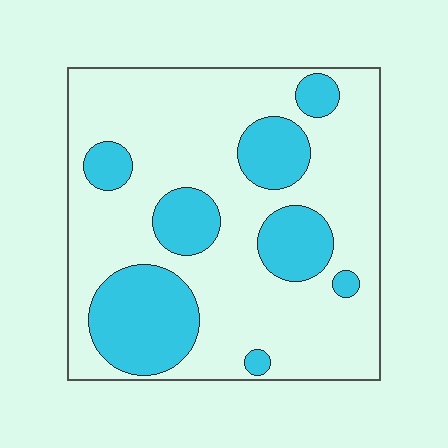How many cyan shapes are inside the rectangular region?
8.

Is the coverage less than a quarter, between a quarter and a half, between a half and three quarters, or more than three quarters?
Between a quarter and a half.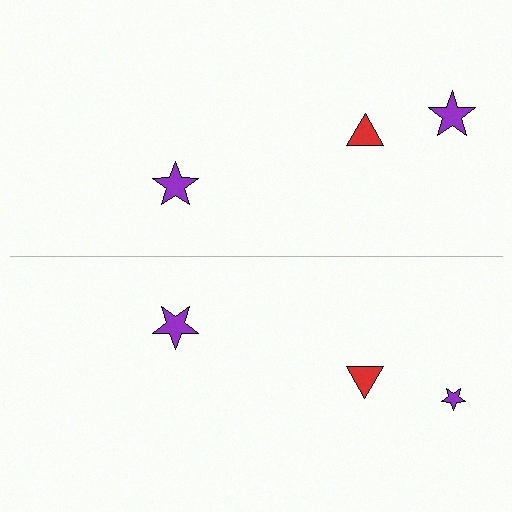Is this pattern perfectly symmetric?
No, the pattern is not perfectly symmetric. The purple star on the bottom side has a different size than its mirror counterpart.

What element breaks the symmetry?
The purple star on the bottom side has a different size than its mirror counterpart.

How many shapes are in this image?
There are 6 shapes in this image.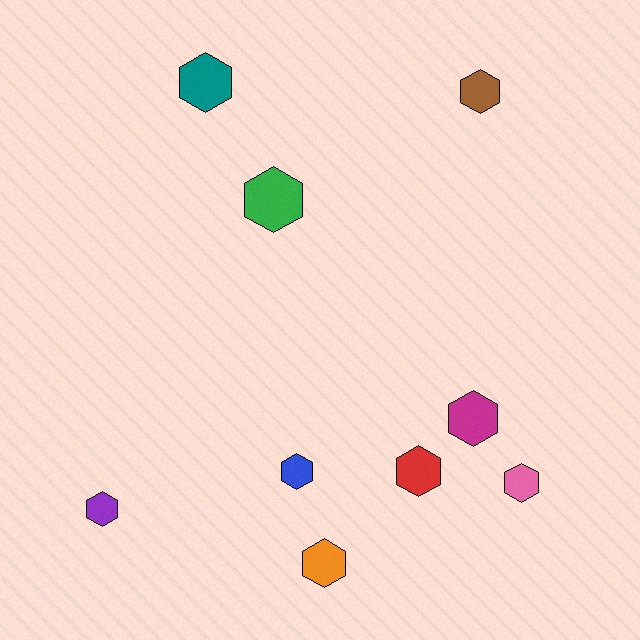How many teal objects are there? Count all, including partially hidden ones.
There is 1 teal object.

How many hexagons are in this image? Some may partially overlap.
There are 9 hexagons.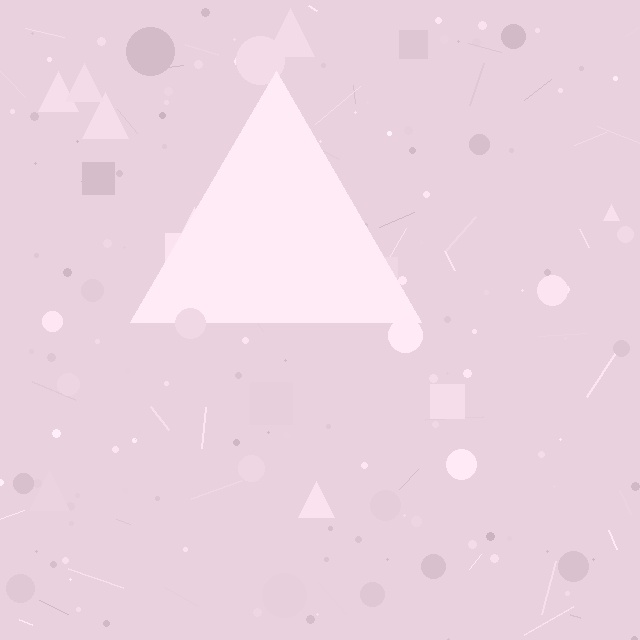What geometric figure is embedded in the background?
A triangle is embedded in the background.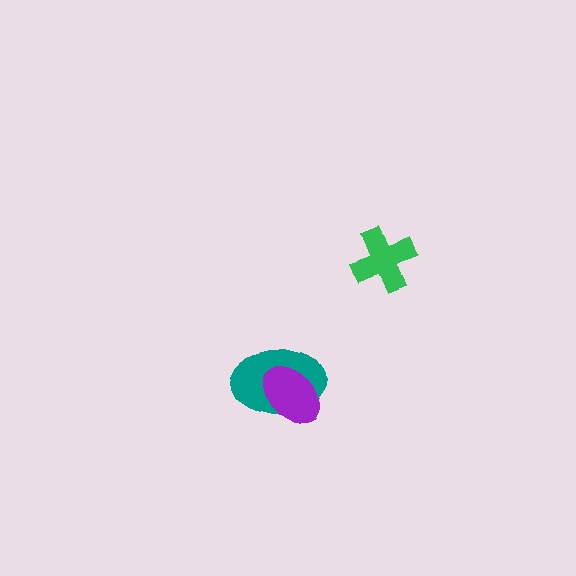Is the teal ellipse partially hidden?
Yes, it is partially covered by another shape.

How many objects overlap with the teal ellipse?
1 object overlaps with the teal ellipse.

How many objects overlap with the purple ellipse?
1 object overlaps with the purple ellipse.